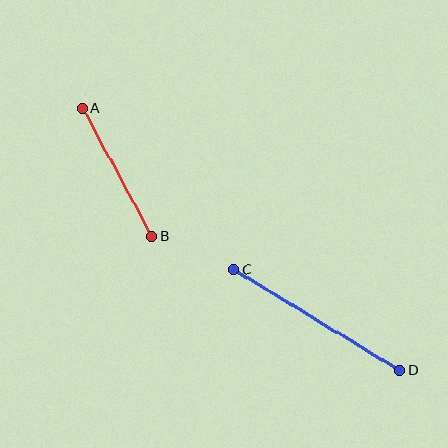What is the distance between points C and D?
The distance is approximately 194 pixels.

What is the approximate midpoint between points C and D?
The midpoint is at approximately (317, 320) pixels.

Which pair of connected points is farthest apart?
Points C and D are farthest apart.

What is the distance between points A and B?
The distance is approximately 145 pixels.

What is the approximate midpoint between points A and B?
The midpoint is at approximately (117, 172) pixels.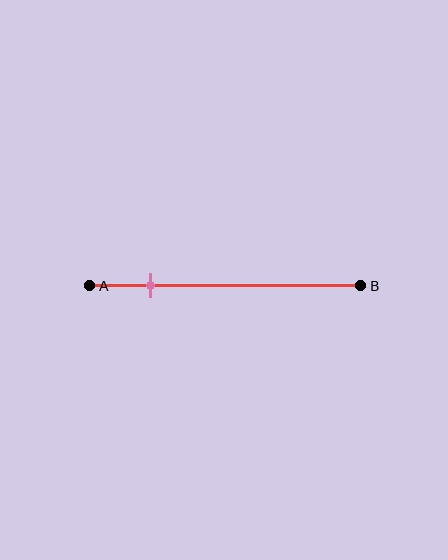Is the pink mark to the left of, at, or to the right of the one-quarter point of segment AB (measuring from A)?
The pink mark is approximately at the one-quarter point of segment AB.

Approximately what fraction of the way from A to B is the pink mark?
The pink mark is approximately 20% of the way from A to B.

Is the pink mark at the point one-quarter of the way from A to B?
Yes, the mark is approximately at the one-quarter point.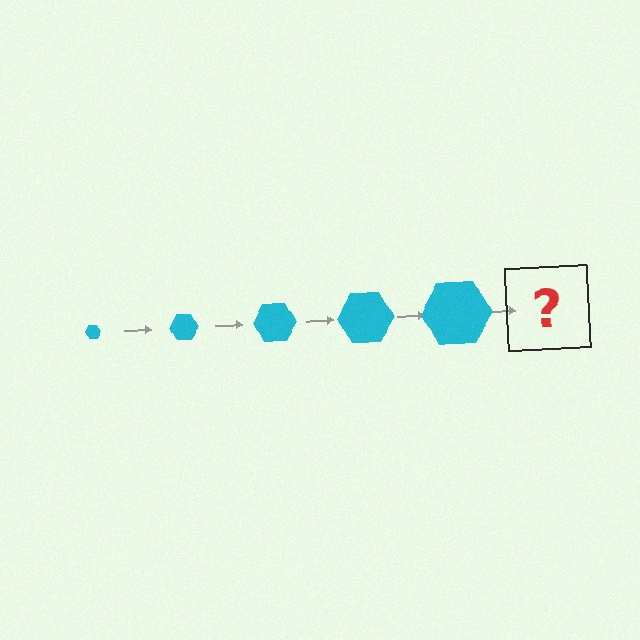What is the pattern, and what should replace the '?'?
The pattern is that the hexagon gets progressively larger each step. The '?' should be a cyan hexagon, larger than the previous one.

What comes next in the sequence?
The next element should be a cyan hexagon, larger than the previous one.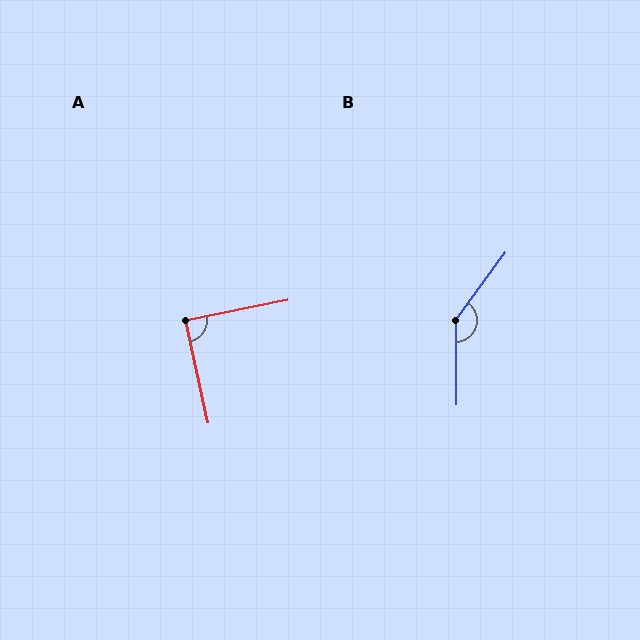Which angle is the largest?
B, at approximately 143 degrees.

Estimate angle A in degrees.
Approximately 89 degrees.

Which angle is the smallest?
A, at approximately 89 degrees.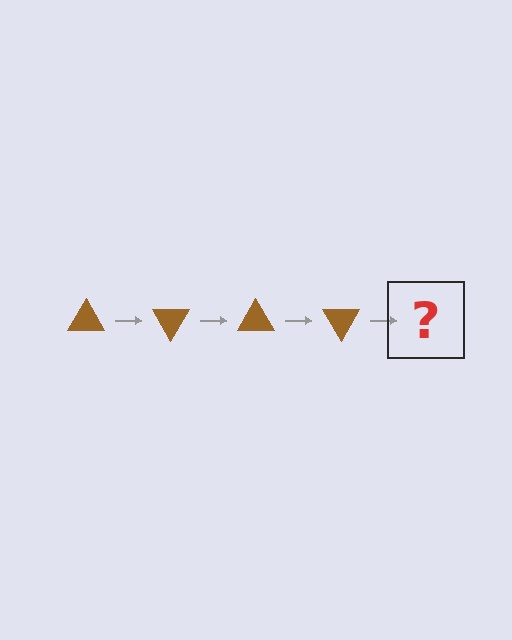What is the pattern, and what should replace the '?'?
The pattern is that the triangle rotates 60 degrees each step. The '?' should be a brown triangle rotated 240 degrees.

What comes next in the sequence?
The next element should be a brown triangle rotated 240 degrees.